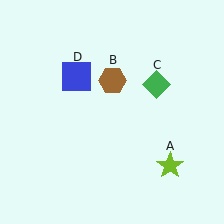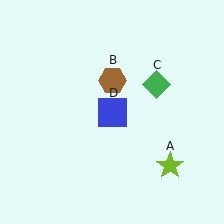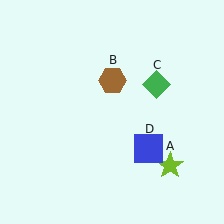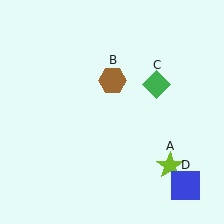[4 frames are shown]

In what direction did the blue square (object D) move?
The blue square (object D) moved down and to the right.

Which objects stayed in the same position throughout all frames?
Lime star (object A) and brown hexagon (object B) and green diamond (object C) remained stationary.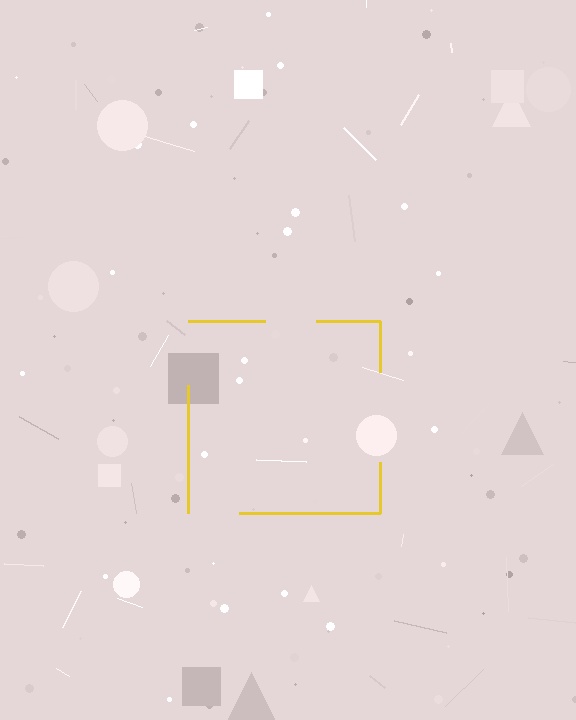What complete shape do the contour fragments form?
The contour fragments form a square.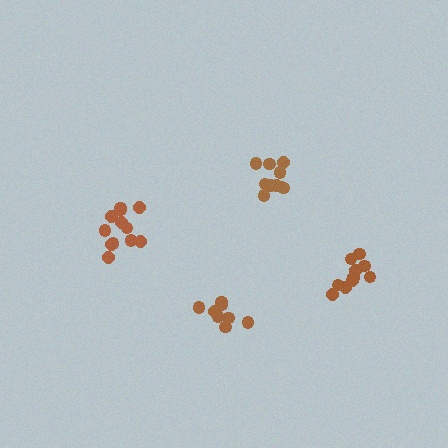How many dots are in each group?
Group 1: 10 dots, Group 2: 12 dots, Group 3: 10 dots, Group 4: 8 dots (40 total).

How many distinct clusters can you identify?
There are 4 distinct clusters.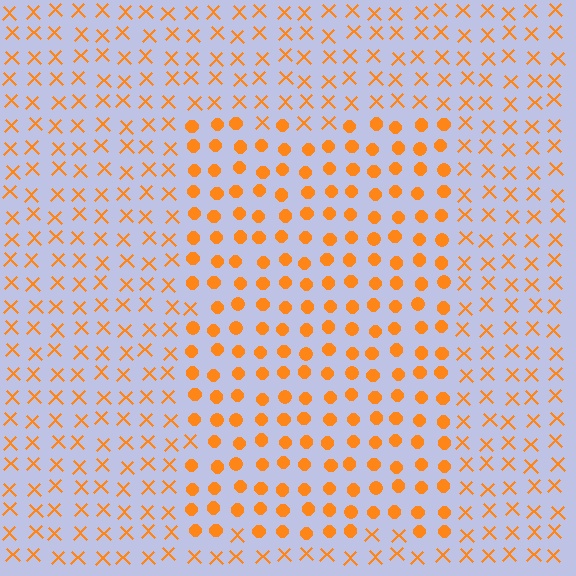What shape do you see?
I see a rectangle.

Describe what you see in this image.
The image is filled with small orange elements arranged in a uniform grid. A rectangle-shaped region contains circles, while the surrounding area contains X marks. The boundary is defined purely by the change in element shape.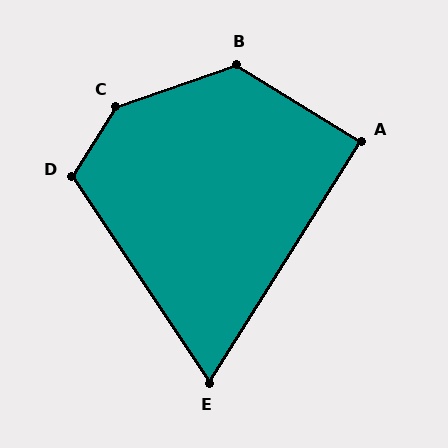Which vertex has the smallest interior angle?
E, at approximately 66 degrees.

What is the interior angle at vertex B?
Approximately 129 degrees (obtuse).